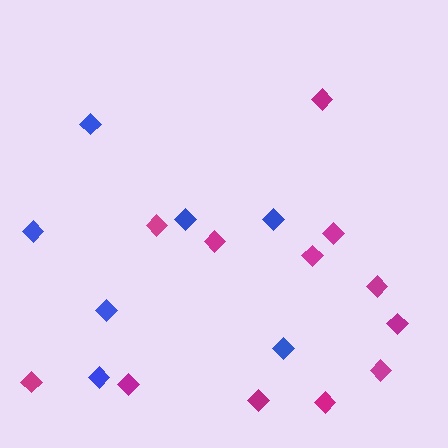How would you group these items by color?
There are 2 groups: one group of blue diamonds (7) and one group of magenta diamonds (12).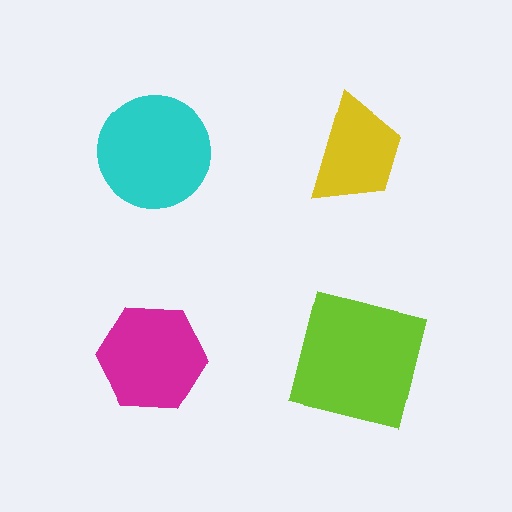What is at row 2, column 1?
A magenta hexagon.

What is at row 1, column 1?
A cyan circle.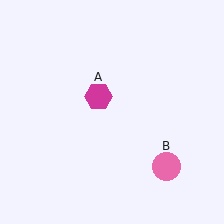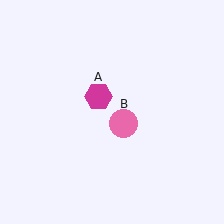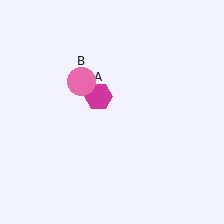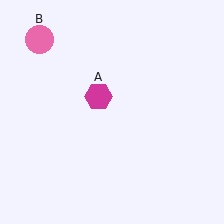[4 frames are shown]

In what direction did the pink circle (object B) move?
The pink circle (object B) moved up and to the left.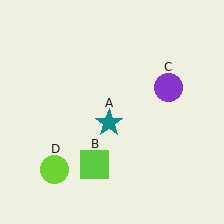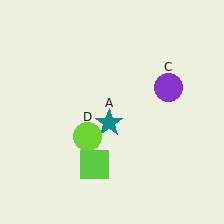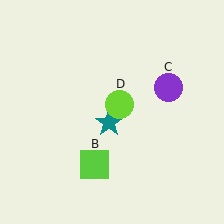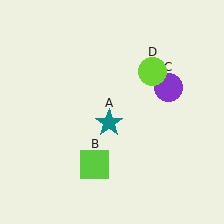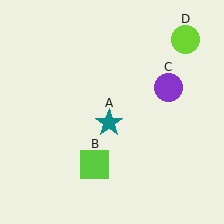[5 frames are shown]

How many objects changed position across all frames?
1 object changed position: lime circle (object D).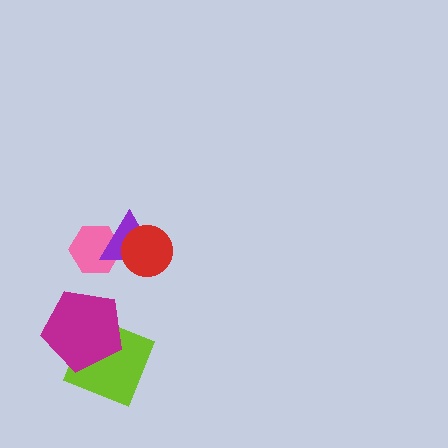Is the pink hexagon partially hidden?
Yes, it is partially covered by another shape.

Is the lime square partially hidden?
Yes, it is partially covered by another shape.